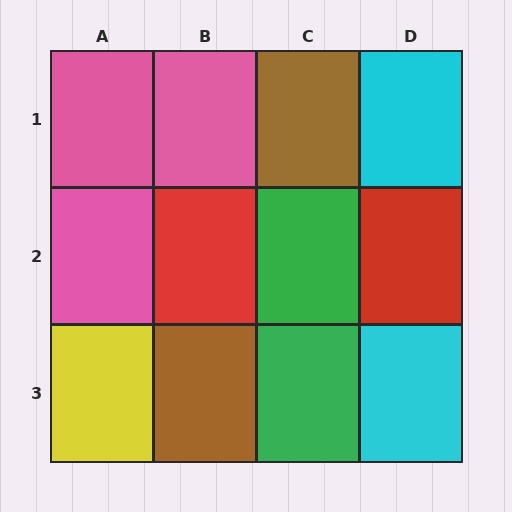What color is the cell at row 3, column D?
Cyan.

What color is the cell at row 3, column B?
Brown.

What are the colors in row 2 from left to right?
Pink, red, green, red.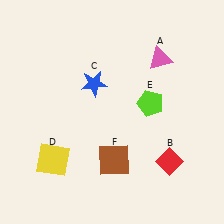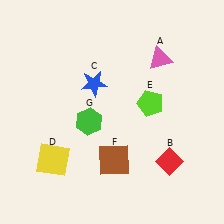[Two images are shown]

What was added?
A green hexagon (G) was added in Image 2.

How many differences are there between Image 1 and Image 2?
There is 1 difference between the two images.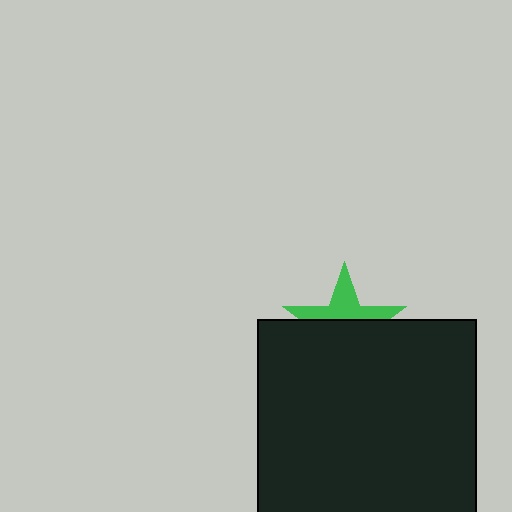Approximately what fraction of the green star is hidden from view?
Roughly 57% of the green star is hidden behind the black rectangle.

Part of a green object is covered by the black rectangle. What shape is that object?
It is a star.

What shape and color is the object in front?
The object in front is a black rectangle.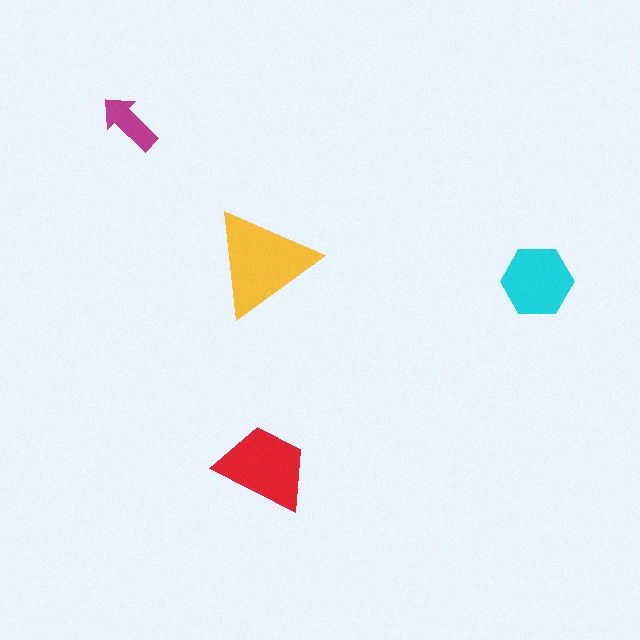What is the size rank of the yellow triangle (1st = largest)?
1st.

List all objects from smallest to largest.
The magenta arrow, the cyan hexagon, the red trapezoid, the yellow triangle.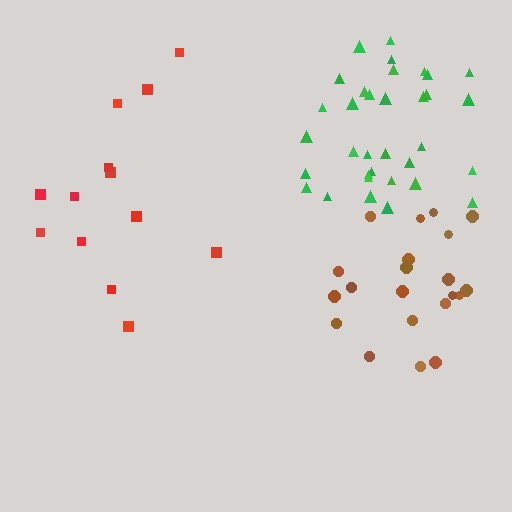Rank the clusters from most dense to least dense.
green, brown, red.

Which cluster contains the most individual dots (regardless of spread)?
Green (34).